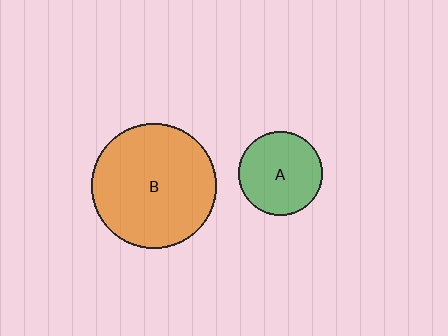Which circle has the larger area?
Circle B (orange).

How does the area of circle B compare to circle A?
Approximately 2.2 times.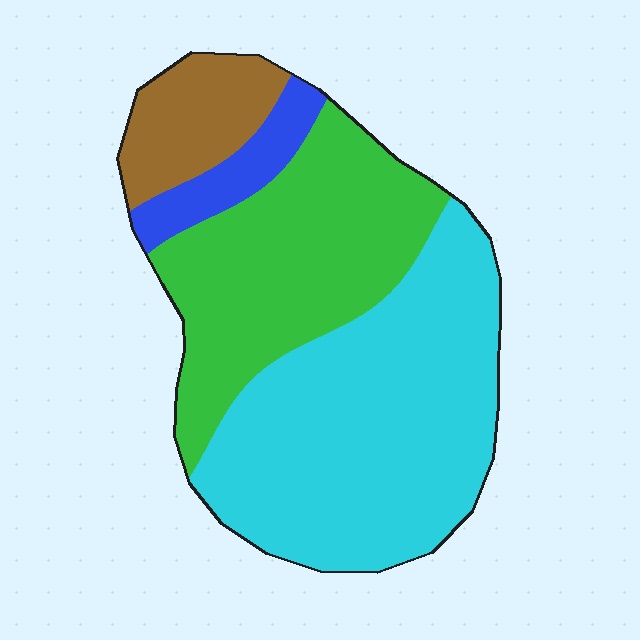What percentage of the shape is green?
Green takes up about one third (1/3) of the shape.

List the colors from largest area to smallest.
From largest to smallest: cyan, green, brown, blue.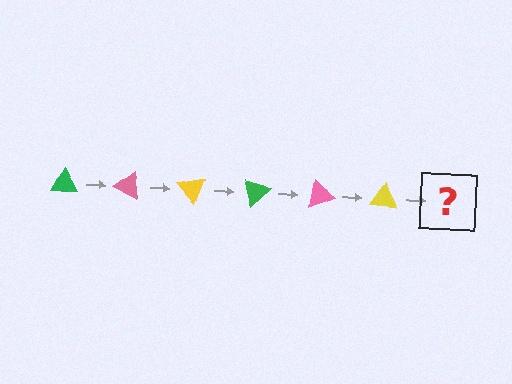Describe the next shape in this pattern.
It should be a green triangle, rotated 150 degrees from the start.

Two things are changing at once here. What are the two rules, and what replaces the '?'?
The two rules are that it rotates 25 degrees each step and the color cycles through green, pink, and yellow. The '?' should be a green triangle, rotated 150 degrees from the start.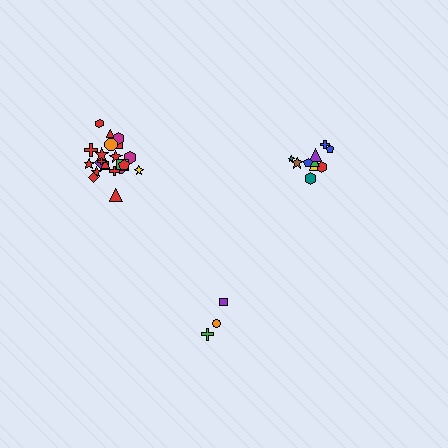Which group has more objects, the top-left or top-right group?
The top-left group.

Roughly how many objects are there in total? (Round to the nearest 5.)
Roughly 35 objects in total.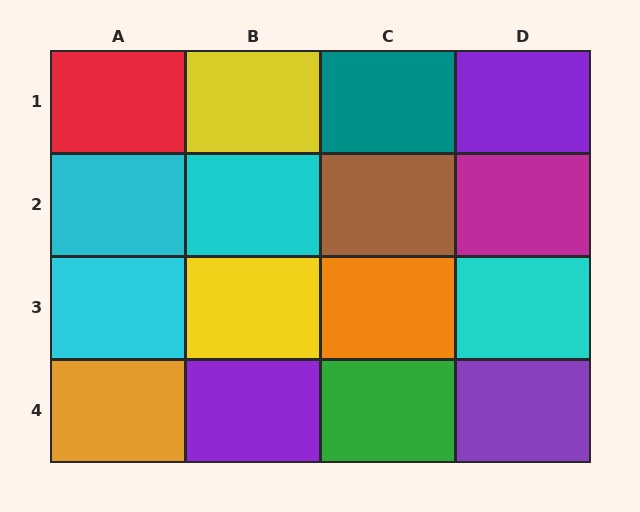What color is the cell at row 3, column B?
Yellow.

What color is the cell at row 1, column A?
Red.